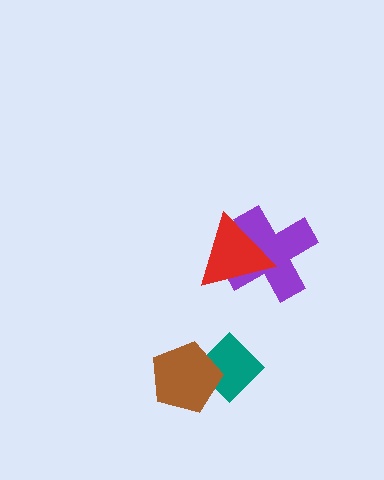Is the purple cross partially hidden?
Yes, it is partially covered by another shape.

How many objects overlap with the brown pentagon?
1 object overlaps with the brown pentagon.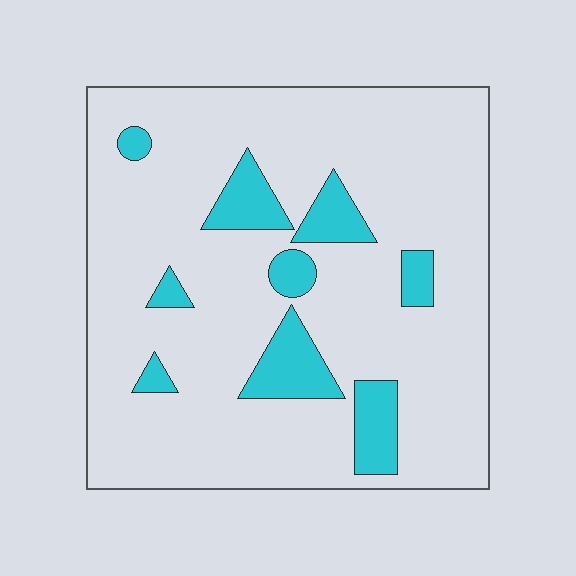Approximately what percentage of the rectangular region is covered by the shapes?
Approximately 15%.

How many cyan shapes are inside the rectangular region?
9.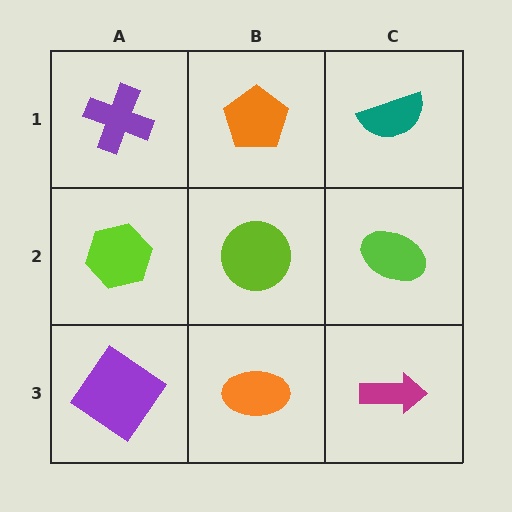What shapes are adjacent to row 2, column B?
An orange pentagon (row 1, column B), an orange ellipse (row 3, column B), a lime hexagon (row 2, column A), a lime ellipse (row 2, column C).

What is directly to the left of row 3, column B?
A purple diamond.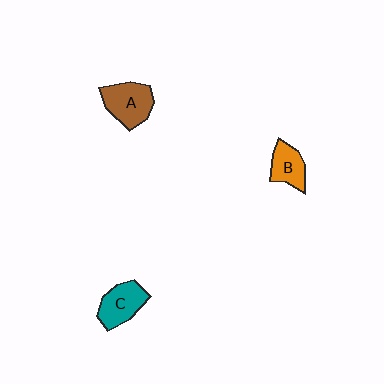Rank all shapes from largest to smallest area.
From largest to smallest: A (brown), C (teal), B (orange).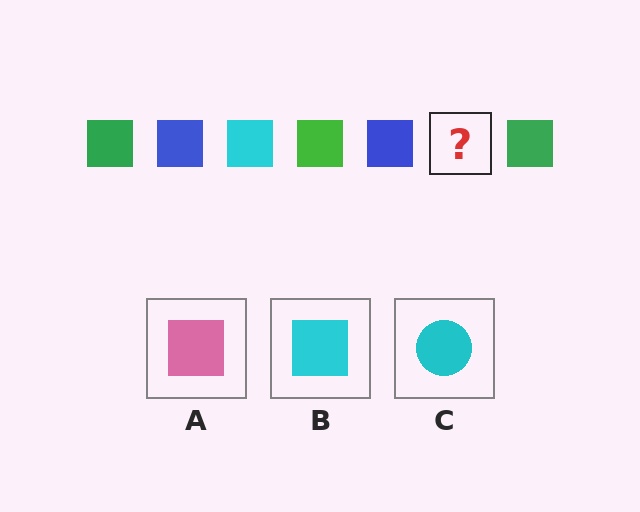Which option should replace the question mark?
Option B.